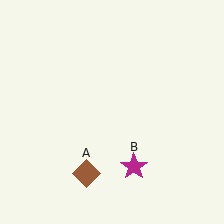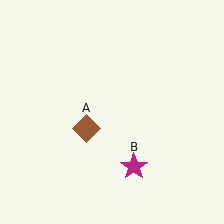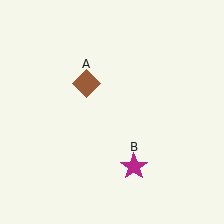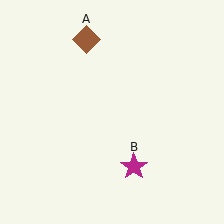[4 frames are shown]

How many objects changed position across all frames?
1 object changed position: brown diamond (object A).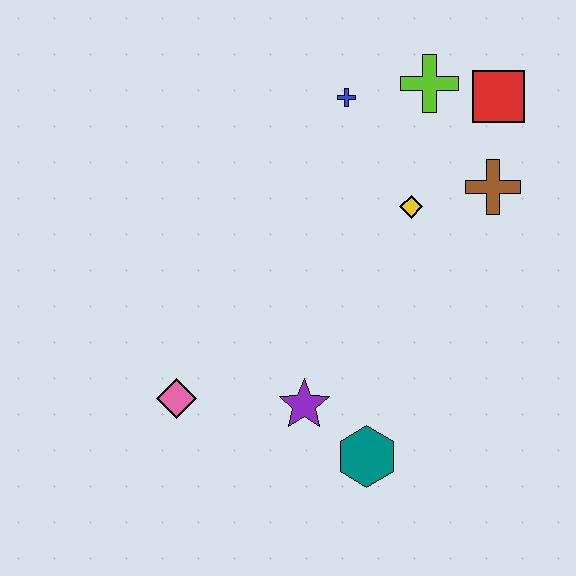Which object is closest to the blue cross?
The lime cross is closest to the blue cross.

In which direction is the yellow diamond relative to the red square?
The yellow diamond is below the red square.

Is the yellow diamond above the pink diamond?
Yes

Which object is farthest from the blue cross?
The teal hexagon is farthest from the blue cross.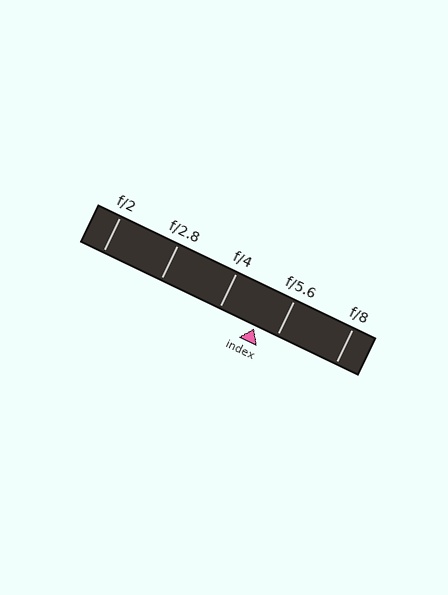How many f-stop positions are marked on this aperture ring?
There are 5 f-stop positions marked.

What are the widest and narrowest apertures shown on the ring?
The widest aperture shown is f/2 and the narrowest is f/8.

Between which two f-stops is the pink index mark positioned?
The index mark is between f/4 and f/5.6.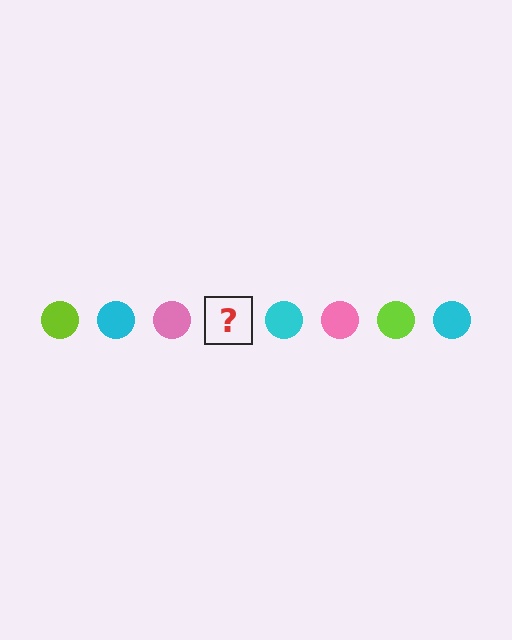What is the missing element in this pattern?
The missing element is a lime circle.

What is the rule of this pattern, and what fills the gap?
The rule is that the pattern cycles through lime, cyan, pink circles. The gap should be filled with a lime circle.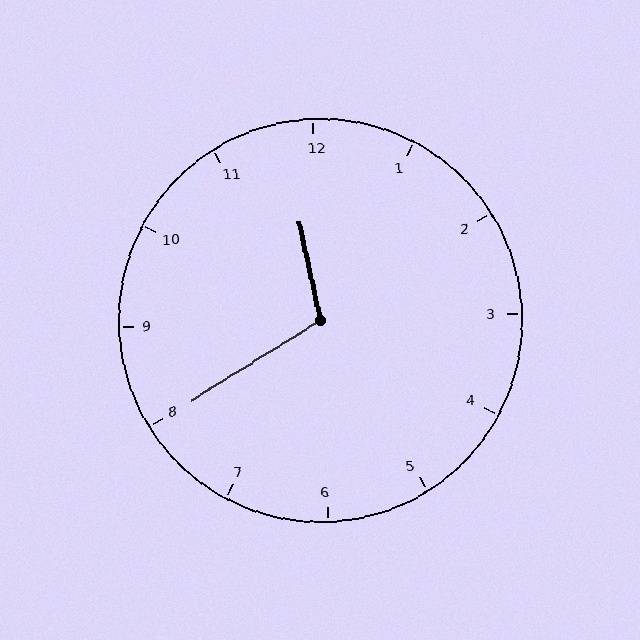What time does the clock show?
11:40.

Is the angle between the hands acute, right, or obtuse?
It is obtuse.